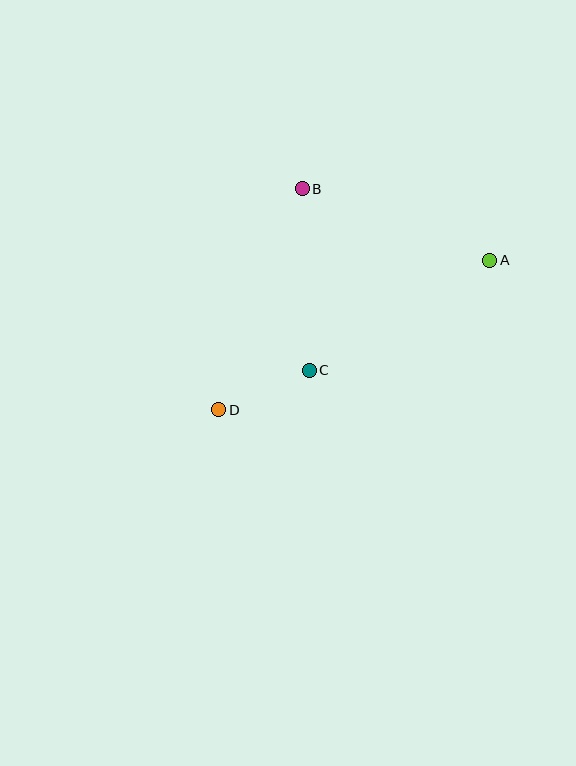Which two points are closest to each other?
Points C and D are closest to each other.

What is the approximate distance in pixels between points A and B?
The distance between A and B is approximately 200 pixels.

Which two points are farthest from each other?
Points A and D are farthest from each other.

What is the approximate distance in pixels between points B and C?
The distance between B and C is approximately 181 pixels.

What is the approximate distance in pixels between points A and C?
The distance between A and C is approximately 211 pixels.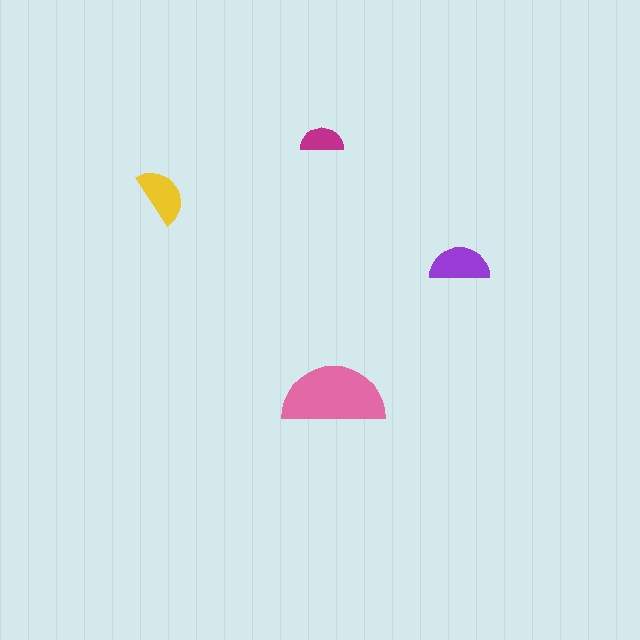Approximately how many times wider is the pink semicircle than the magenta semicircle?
About 2.5 times wider.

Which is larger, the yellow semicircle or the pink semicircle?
The pink one.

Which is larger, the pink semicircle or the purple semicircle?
The pink one.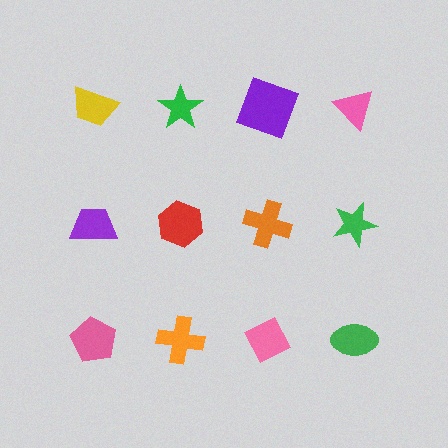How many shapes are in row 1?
4 shapes.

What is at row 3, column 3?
A pink diamond.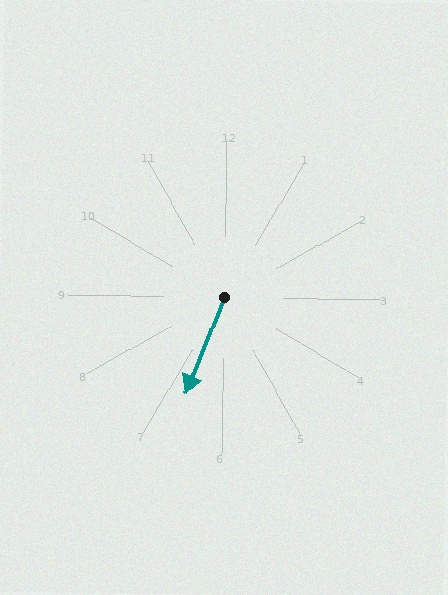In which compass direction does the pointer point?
South.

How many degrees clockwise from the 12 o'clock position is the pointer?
Approximately 201 degrees.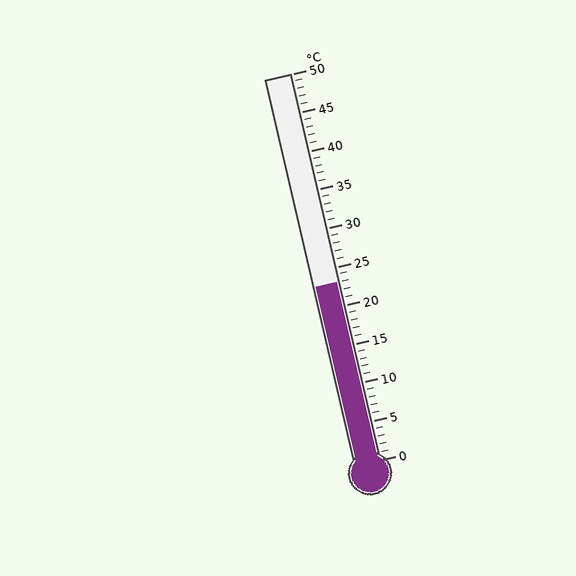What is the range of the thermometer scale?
The thermometer scale ranges from 0°C to 50°C.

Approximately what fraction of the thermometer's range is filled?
The thermometer is filled to approximately 45% of its range.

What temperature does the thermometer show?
The thermometer shows approximately 23°C.